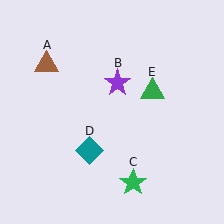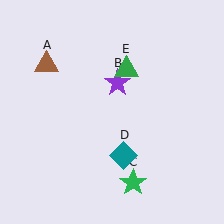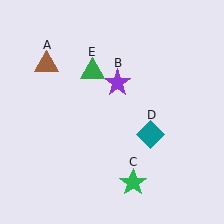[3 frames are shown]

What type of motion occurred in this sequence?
The teal diamond (object D), green triangle (object E) rotated counterclockwise around the center of the scene.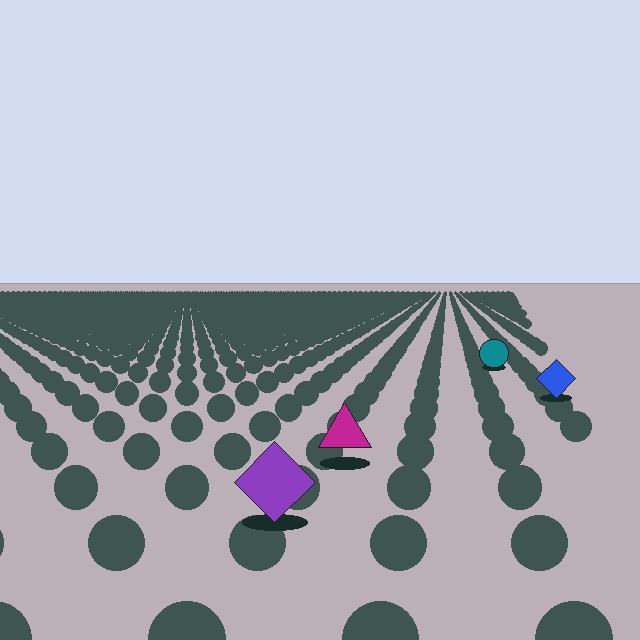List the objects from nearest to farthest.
From nearest to farthest: the purple diamond, the magenta triangle, the blue diamond, the teal circle.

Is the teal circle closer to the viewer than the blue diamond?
No. The blue diamond is closer — you can tell from the texture gradient: the ground texture is coarser near it.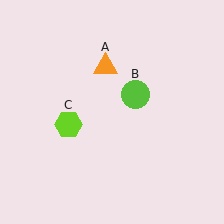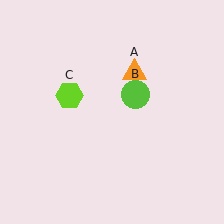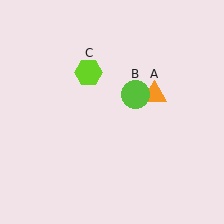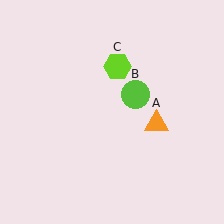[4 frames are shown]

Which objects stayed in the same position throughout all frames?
Lime circle (object B) remained stationary.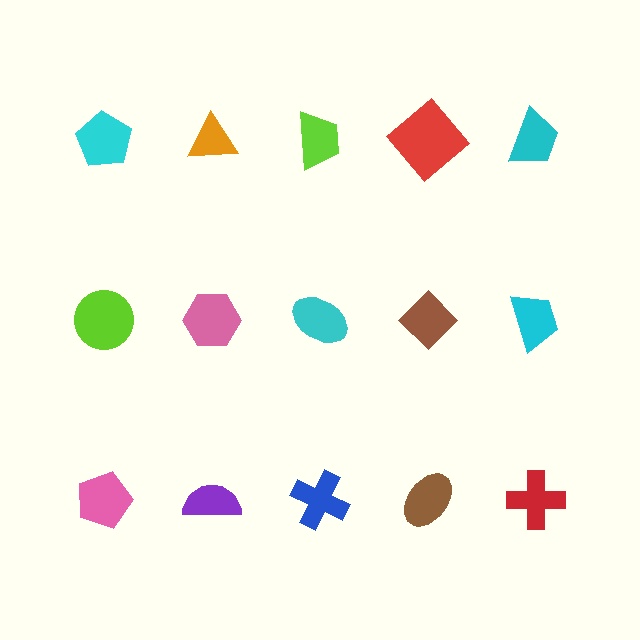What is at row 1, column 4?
A red diamond.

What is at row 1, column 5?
A cyan trapezoid.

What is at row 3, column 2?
A purple semicircle.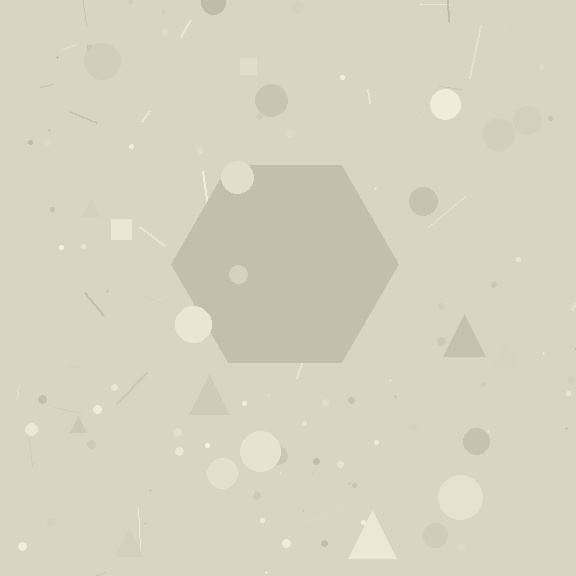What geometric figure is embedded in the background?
A hexagon is embedded in the background.